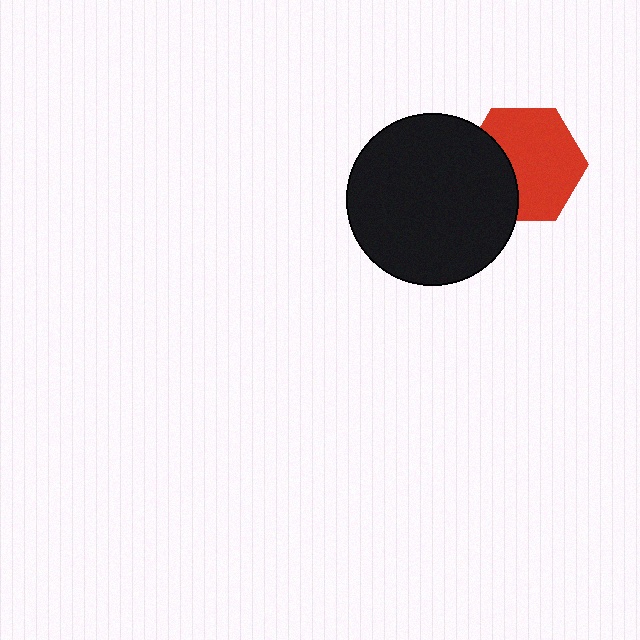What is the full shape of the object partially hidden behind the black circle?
The partially hidden object is a red hexagon.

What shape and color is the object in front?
The object in front is a black circle.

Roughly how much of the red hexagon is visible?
Most of it is visible (roughly 68%).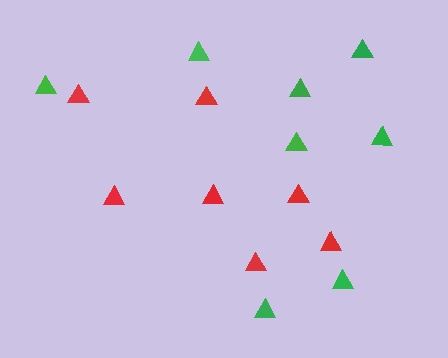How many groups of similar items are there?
There are 2 groups: one group of green triangles (8) and one group of red triangles (7).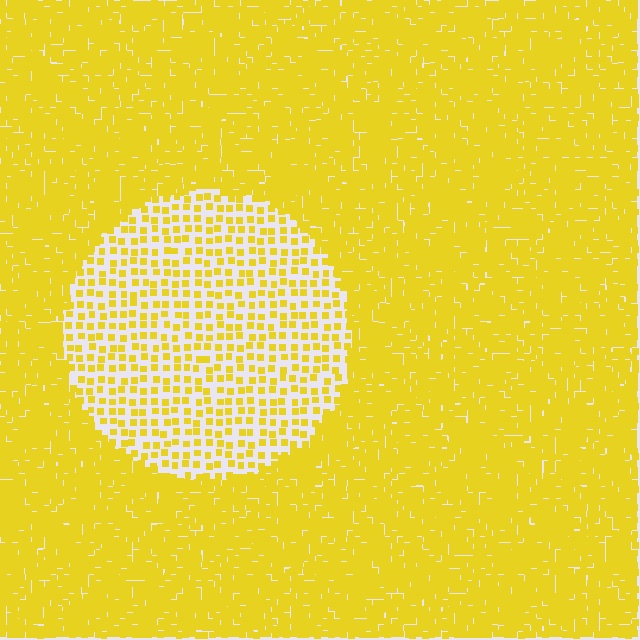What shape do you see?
I see a circle.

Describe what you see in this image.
The image contains small yellow elements arranged at two different densities. A circle-shaped region is visible where the elements are less densely packed than the surrounding area.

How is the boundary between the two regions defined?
The boundary is defined by a change in element density (approximately 2.9x ratio). All elements are the same color, size, and shape.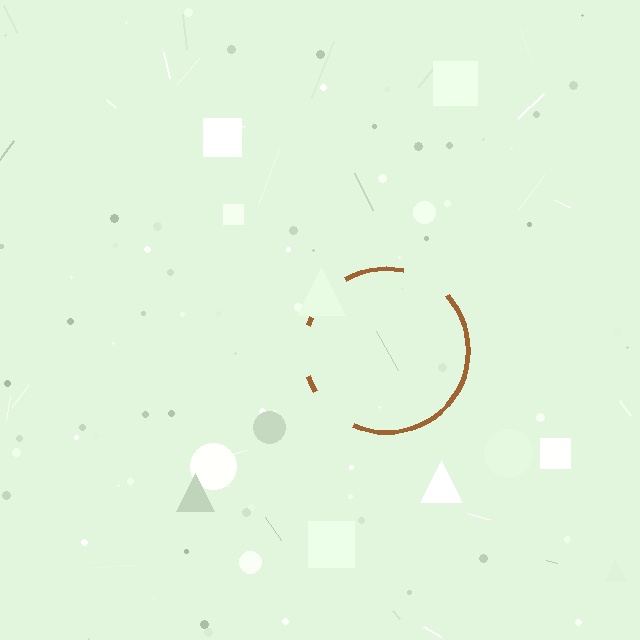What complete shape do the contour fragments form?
The contour fragments form a circle.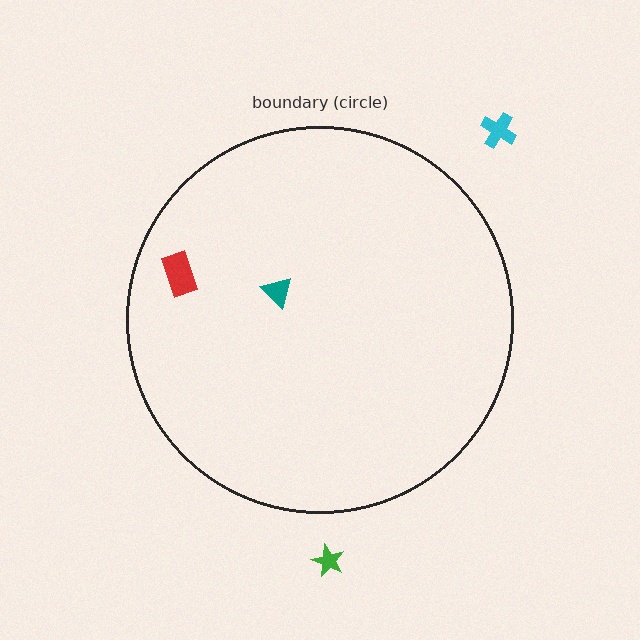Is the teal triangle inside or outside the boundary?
Inside.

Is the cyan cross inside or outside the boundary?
Outside.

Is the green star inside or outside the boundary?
Outside.